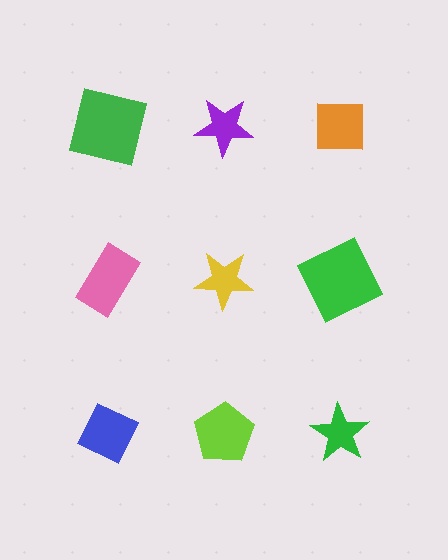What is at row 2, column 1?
A pink rectangle.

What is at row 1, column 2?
A purple star.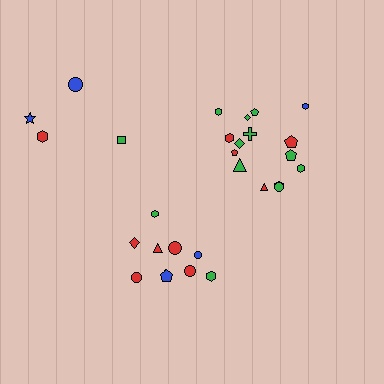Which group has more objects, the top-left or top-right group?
The top-right group.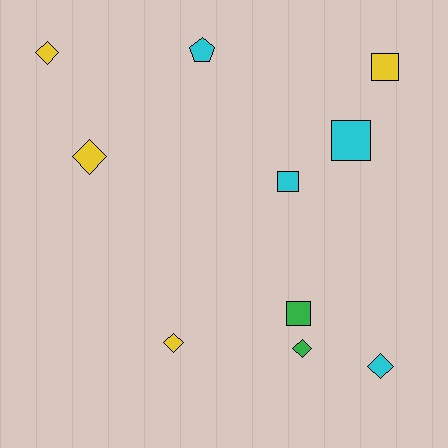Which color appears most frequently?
Yellow, with 4 objects.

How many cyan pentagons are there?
There is 1 cyan pentagon.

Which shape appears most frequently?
Diamond, with 5 objects.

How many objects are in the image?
There are 10 objects.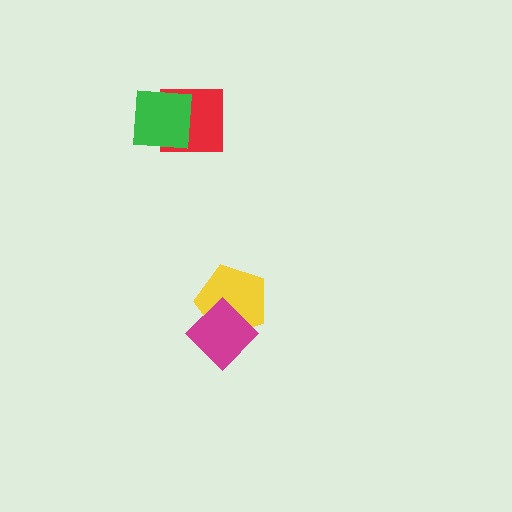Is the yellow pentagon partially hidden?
Yes, it is partially covered by another shape.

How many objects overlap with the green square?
1 object overlaps with the green square.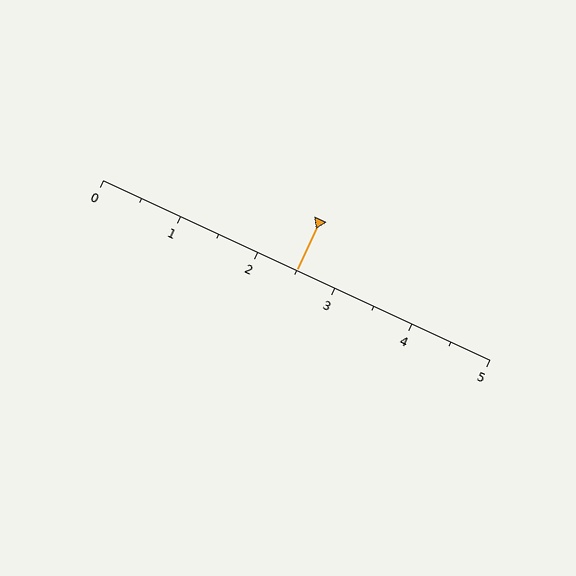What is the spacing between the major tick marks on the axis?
The major ticks are spaced 1 apart.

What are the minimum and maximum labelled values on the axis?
The axis runs from 0 to 5.